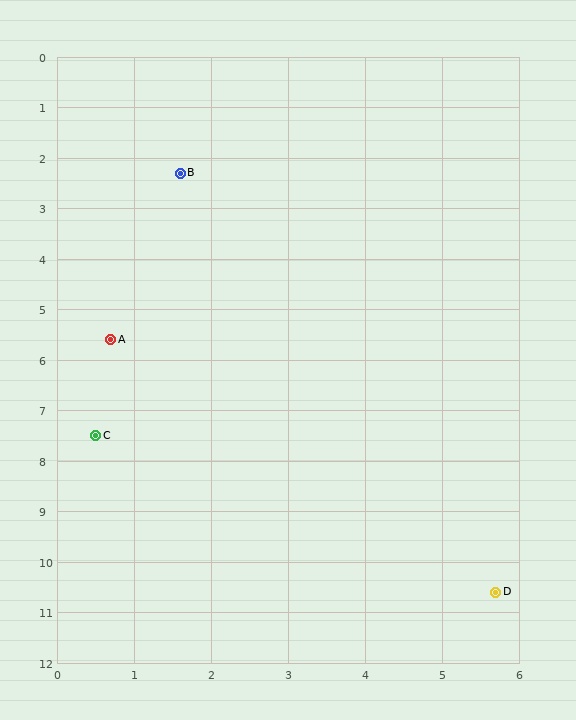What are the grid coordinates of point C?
Point C is at approximately (0.5, 7.5).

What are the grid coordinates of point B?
Point B is at approximately (1.6, 2.3).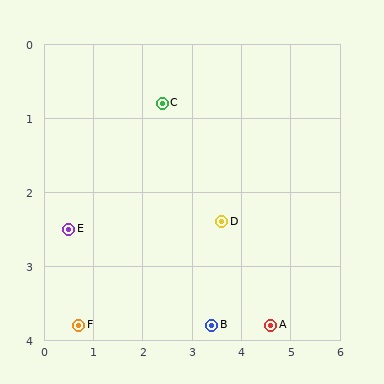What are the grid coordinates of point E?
Point E is at approximately (0.5, 2.5).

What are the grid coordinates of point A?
Point A is at approximately (4.6, 3.8).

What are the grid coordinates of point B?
Point B is at approximately (3.4, 3.8).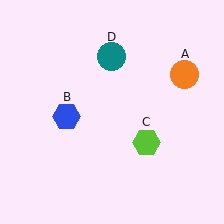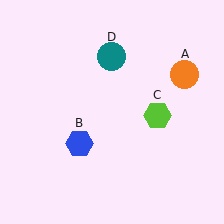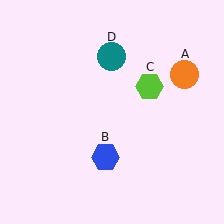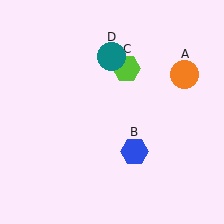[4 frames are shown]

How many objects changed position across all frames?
2 objects changed position: blue hexagon (object B), lime hexagon (object C).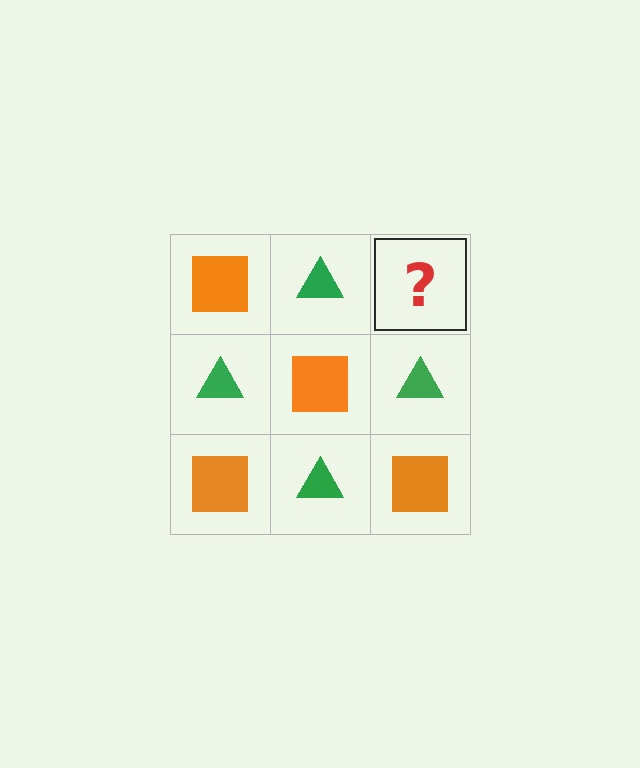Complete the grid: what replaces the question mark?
The question mark should be replaced with an orange square.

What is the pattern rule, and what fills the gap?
The rule is that it alternates orange square and green triangle in a checkerboard pattern. The gap should be filled with an orange square.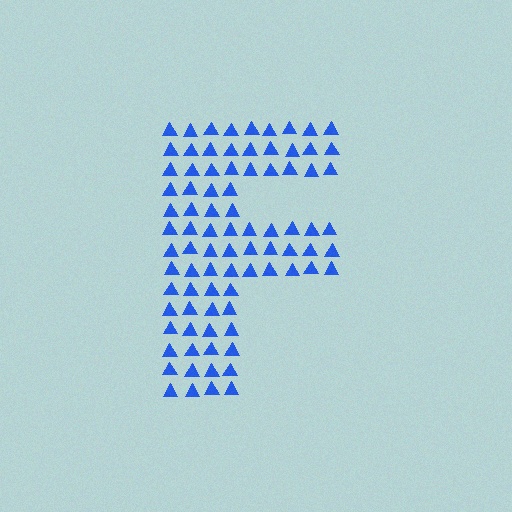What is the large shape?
The large shape is the letter F.